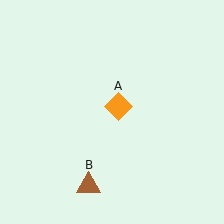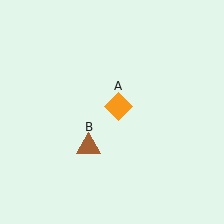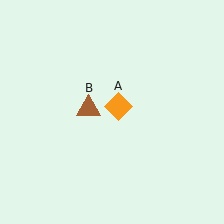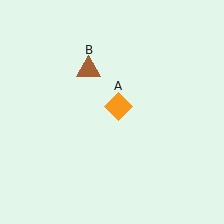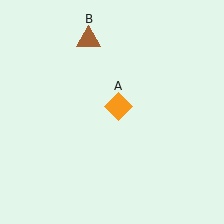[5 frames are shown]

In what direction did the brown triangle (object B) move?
The brown triangle (object B) moved up.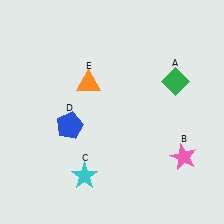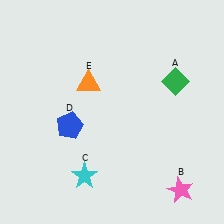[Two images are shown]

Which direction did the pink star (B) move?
The pink star (B) moved down.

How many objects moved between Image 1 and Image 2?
1 object moved between the two images.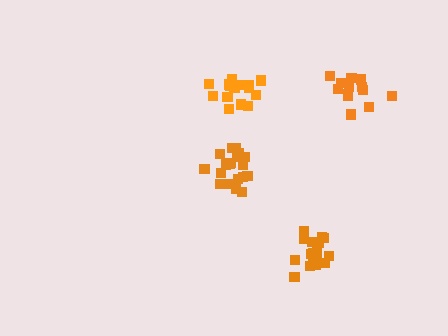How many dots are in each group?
Group 1: 17 dots, Group 2: 14 dots, Group 3: 20 dots, Group 4: 15 dots (66 total).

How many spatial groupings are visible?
There are 4 spatial groupings.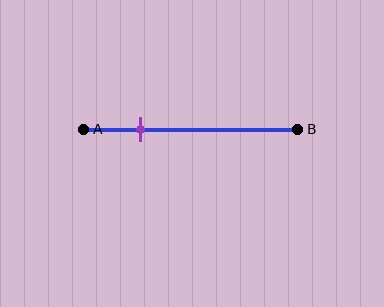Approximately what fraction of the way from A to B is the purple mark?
The purple mark is approximately 25% of the way from A to B.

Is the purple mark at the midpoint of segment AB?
No, the mark is at about 25% from A, not at the 50% midpoint.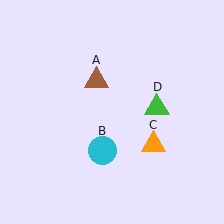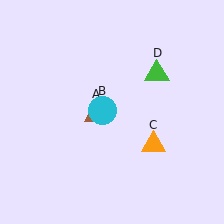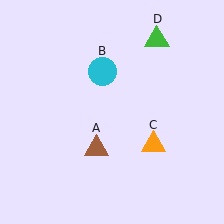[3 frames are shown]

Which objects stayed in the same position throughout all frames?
Orange triangle (object C) remained stationary.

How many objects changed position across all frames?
3 objects changed position: brown triangle (object A), cyan circle (object B), green triangle (object D).